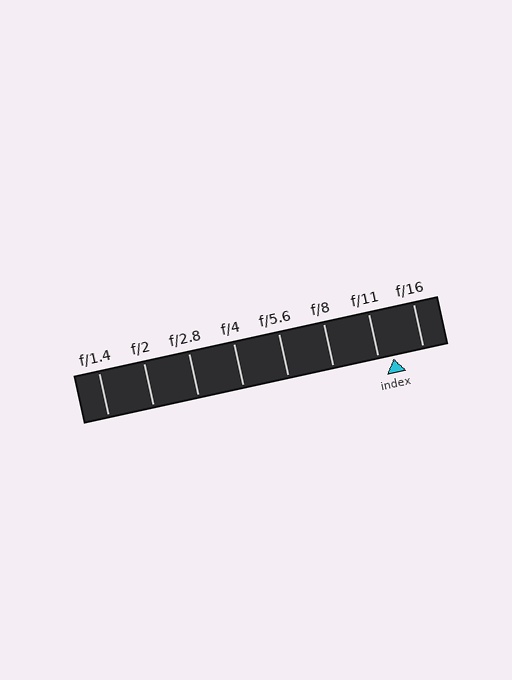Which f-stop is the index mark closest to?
The index mark is closest to f/11.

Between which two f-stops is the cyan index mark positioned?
The index mark is between f/11 and f/16.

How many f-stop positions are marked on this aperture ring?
There are 8 f-stop positions marked.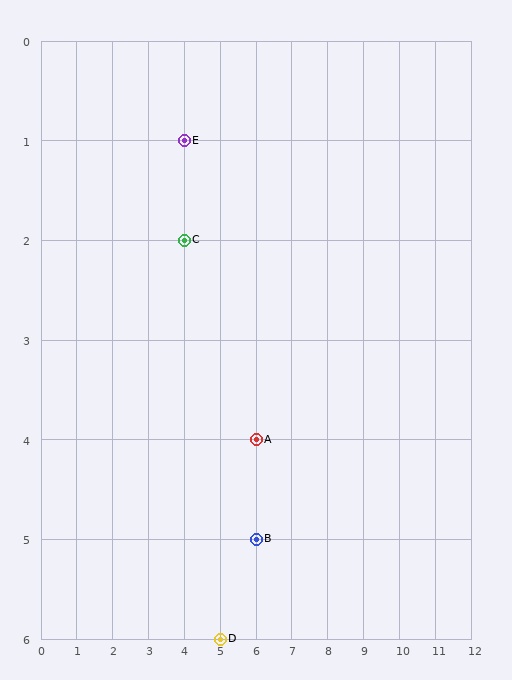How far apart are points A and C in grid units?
Points A and C are 2 columns and 2 rows apart (about 2.8 grid units diagonally).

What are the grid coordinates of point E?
Point E is at grid coordinates (4, 1).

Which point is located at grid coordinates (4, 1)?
Point E is at (4, 1).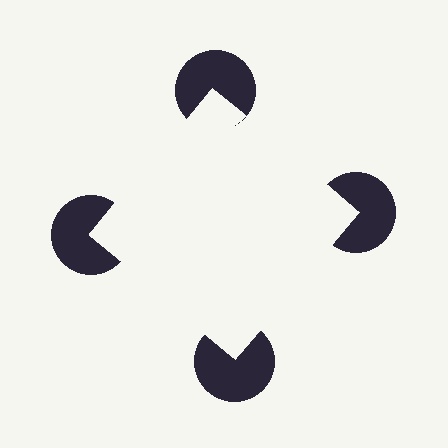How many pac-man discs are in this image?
There are 4 — one at each vertex of the illusory square.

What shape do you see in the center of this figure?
An illusory square — its edges are inferred from the aligned wedge cuts in the pac-man discs, not physically drawn.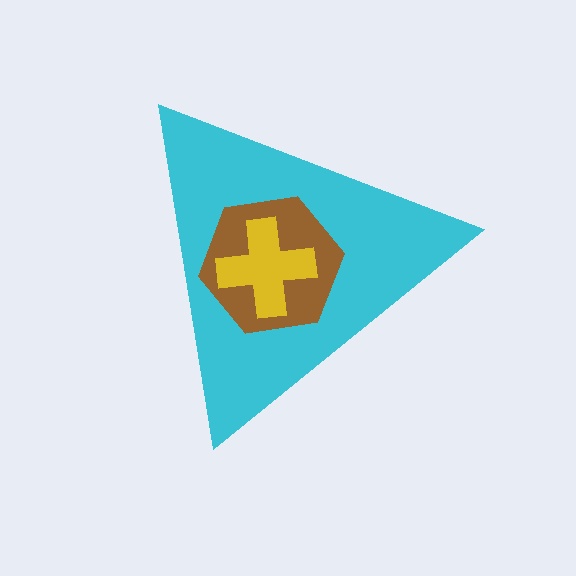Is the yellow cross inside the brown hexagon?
Yes.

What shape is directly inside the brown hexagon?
The yellow cross.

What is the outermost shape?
The cyan triangle.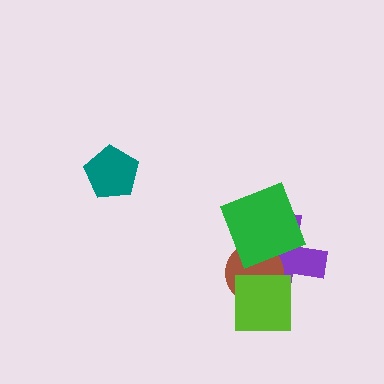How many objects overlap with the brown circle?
3 objects overlap with the brown circle.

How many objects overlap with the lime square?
2 objects overlap with the lime square.